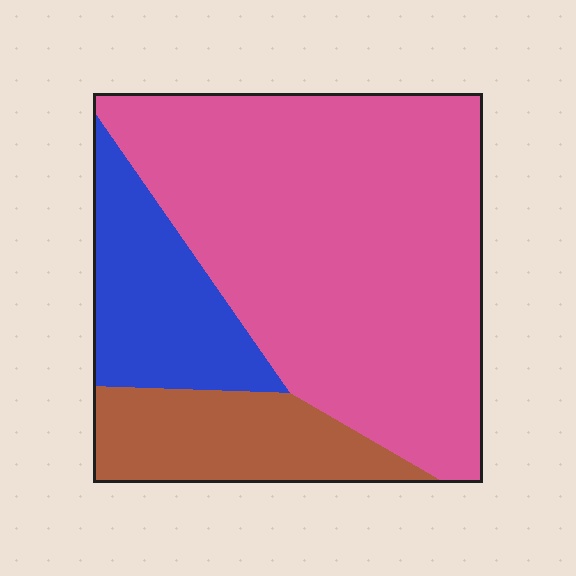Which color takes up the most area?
Pink, at roughly 65%.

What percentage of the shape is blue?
Blue covers 18% of the shape.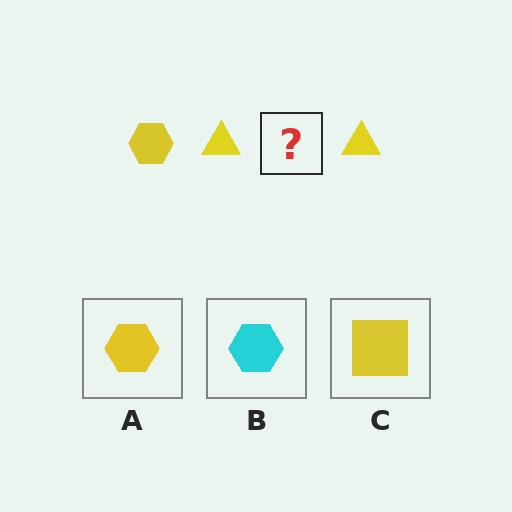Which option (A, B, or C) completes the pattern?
A.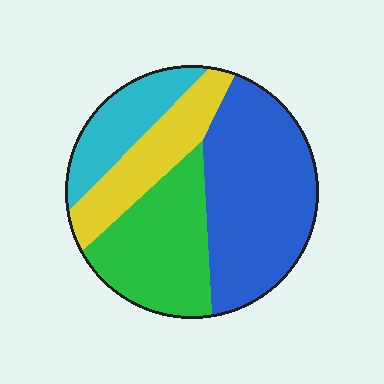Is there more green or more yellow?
Green.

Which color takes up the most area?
Blue, at roughly 40%.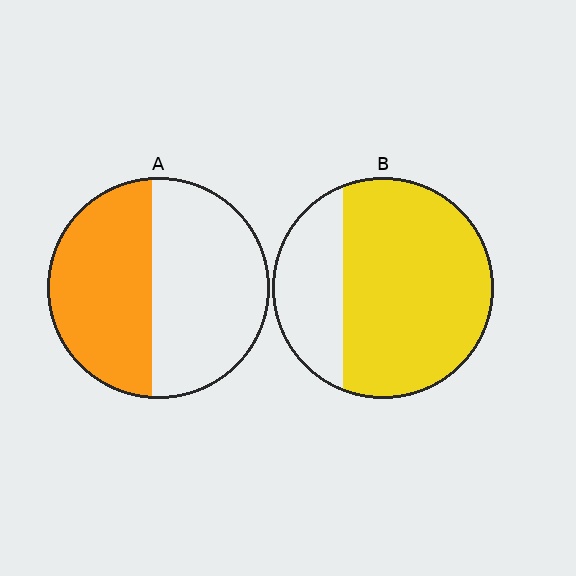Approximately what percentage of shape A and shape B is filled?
A is approximately 45% and B is approximately 70%.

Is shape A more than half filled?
Roughly half.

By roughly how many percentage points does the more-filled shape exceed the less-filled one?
By roughly 25 percentage points (B over A).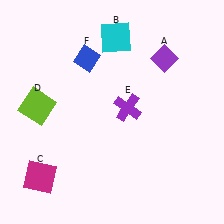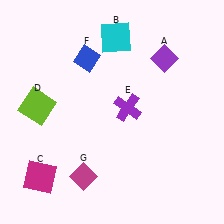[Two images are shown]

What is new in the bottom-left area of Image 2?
A magenta diamond (G) was added in the bottom-left area of Image 2.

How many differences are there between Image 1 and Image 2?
There is 1 difference between the two images.